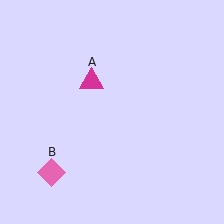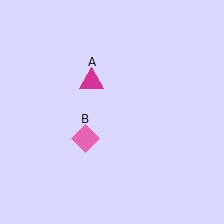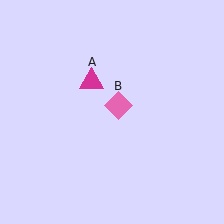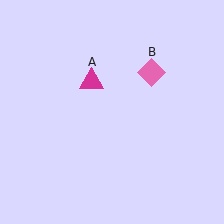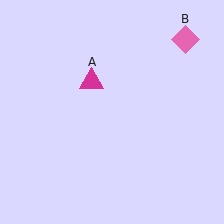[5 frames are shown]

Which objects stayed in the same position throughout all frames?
Magenta triangle (object A) remained stationary.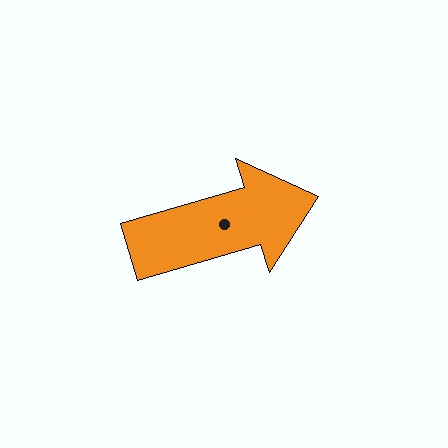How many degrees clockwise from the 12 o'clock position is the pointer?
Approximately 74 degrees.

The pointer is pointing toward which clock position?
Roughly 2 o'clock.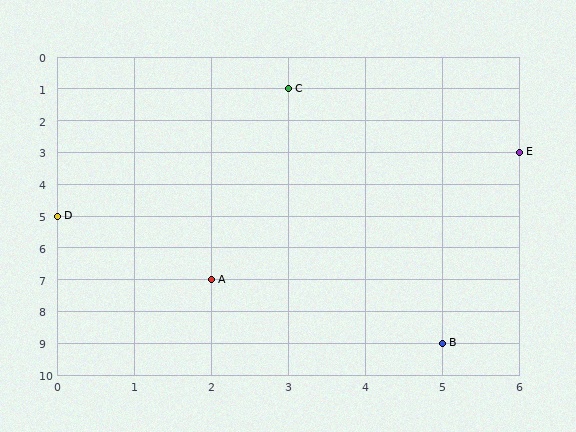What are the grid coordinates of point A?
Point A is at grid coordinates (2, 7).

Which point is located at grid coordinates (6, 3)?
Point E is at (6, 3).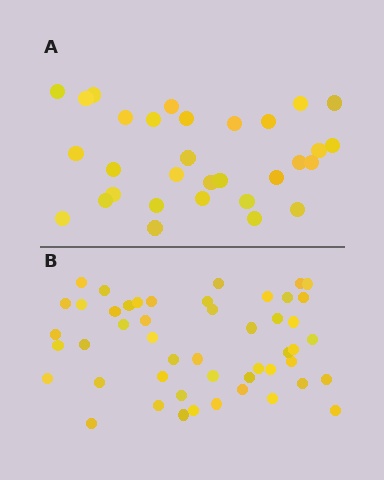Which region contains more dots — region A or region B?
Region B (the bottom region) has more dots.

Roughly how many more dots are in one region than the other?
Region B has approximately 20 more dots than region A.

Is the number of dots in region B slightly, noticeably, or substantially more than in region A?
Region B has substantially more. The ratio is roughly 1.6 to 1.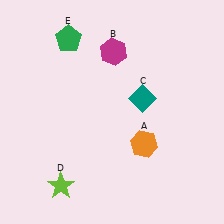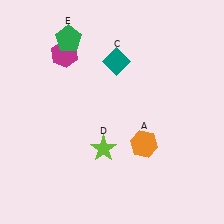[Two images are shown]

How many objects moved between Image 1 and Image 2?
3 objects moved between the two images.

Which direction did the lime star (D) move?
The lime star (D) moved right.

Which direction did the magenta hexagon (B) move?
The magenta hexagon (B) moved left.